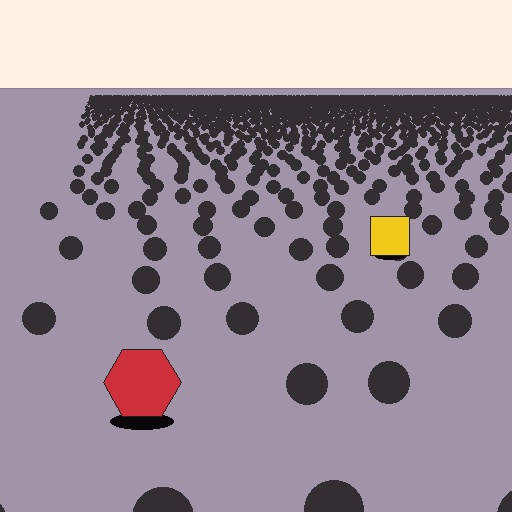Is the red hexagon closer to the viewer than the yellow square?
Yes. The red hexagon is closer — you can tell from the texture gradient: the ground texture is coarser near it.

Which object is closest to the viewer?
The red hexagon is closest. The texture marks near it are larger and more spread out.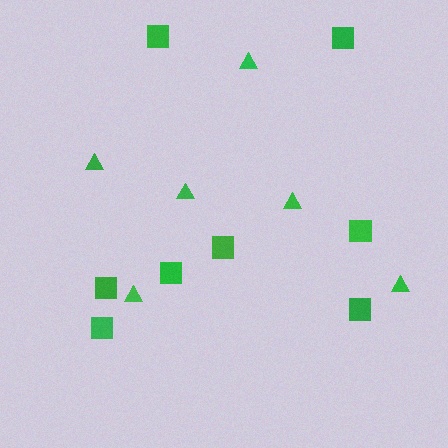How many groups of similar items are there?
There are 2 groups: one group of squares (8) and one group of triangles (6).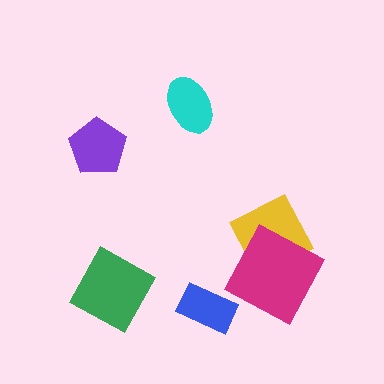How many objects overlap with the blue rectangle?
0 objects overlap with the blue rectangle.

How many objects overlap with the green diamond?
0 objects overlap with the green diamond.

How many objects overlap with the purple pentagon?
0 objects overlap with the purple pentagon.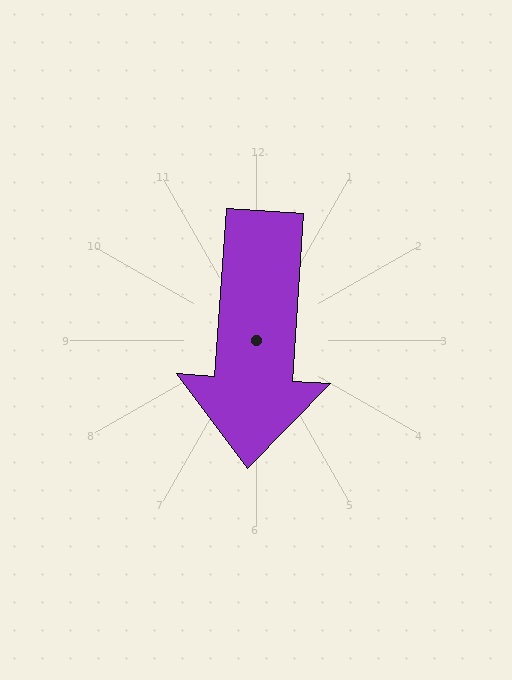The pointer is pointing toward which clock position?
Roughly 6 o'clock.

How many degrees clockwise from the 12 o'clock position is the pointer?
Approximately 184 degrees.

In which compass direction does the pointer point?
South.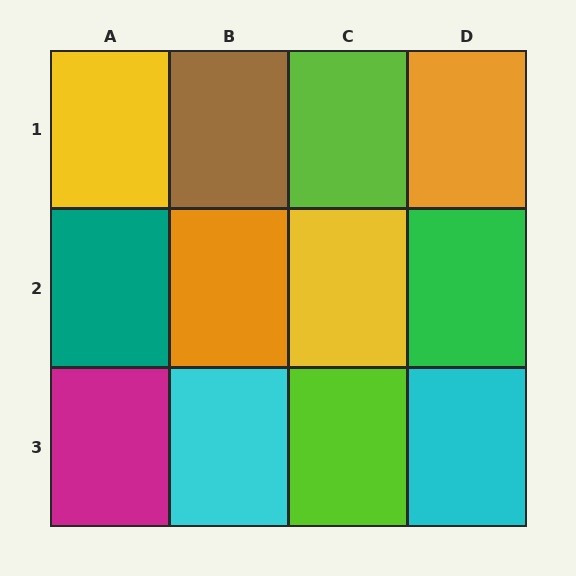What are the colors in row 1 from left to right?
Yellow, brown, lime, orange.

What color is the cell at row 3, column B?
Cyan.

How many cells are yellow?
2 cells are yellow.